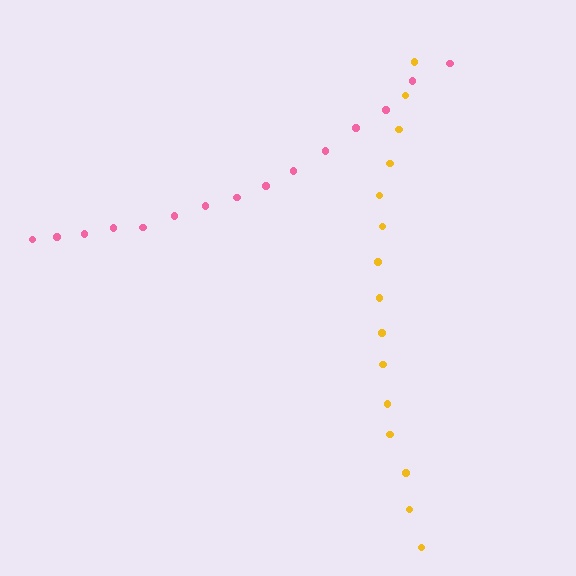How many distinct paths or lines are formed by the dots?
There are 2 distinct paths.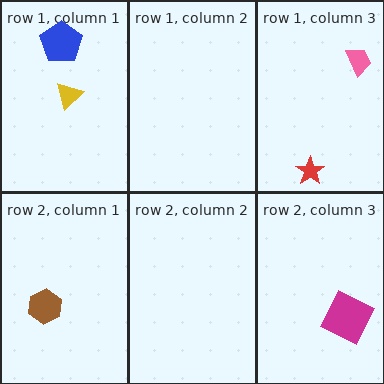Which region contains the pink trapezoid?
The row 1, column 3 region.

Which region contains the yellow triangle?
The row 1, column 1 region.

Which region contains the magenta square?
The row 2, column 3 region.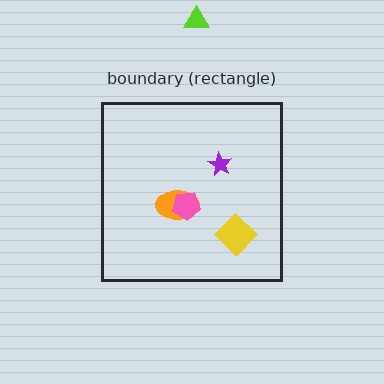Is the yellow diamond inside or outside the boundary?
Inside.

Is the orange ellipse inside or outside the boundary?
Inside.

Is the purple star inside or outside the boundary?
Inside.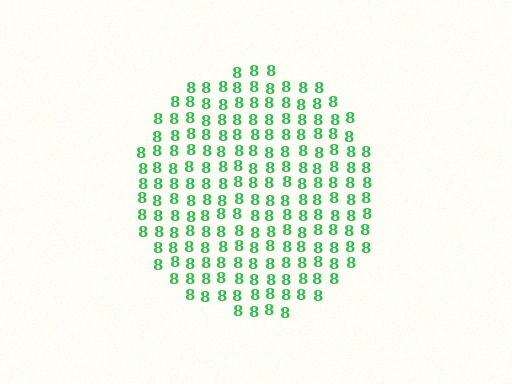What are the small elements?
The small elements are digit 8's.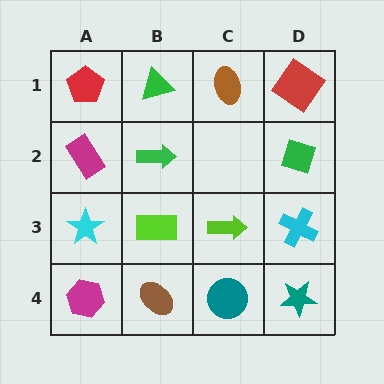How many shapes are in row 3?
4 shapes.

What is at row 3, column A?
A cyan star.